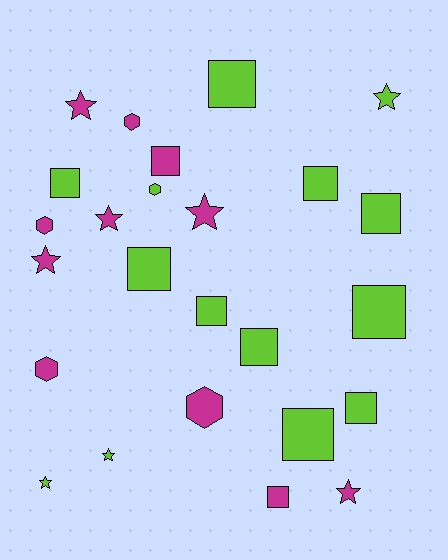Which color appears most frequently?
Lime, with 14 objects.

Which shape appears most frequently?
Square, with 12 objects.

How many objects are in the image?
There are 25 objects.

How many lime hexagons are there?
There is 1 lime hexagon.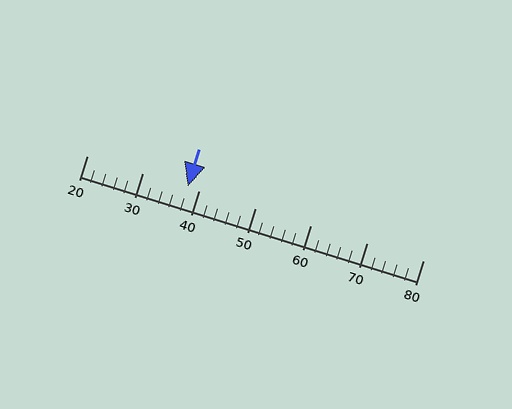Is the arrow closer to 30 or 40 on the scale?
The arrow is closer to 40.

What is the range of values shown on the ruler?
The ruler shows values from 20 to 80.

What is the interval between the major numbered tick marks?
The major tick marks are spaced 10 units apart.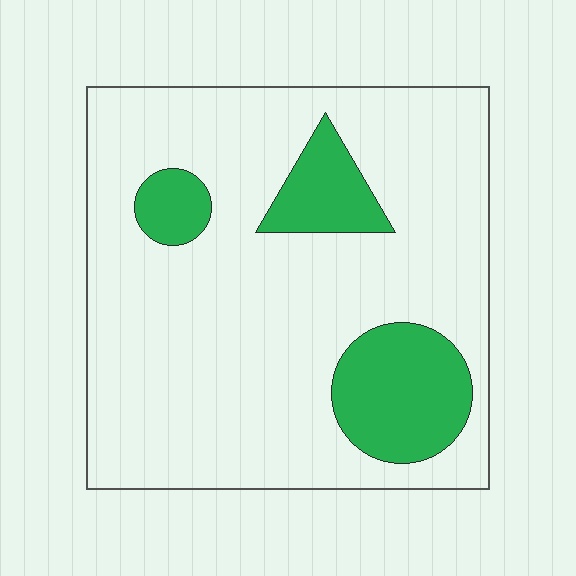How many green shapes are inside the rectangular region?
3.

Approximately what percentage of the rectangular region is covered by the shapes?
Approximately 20%.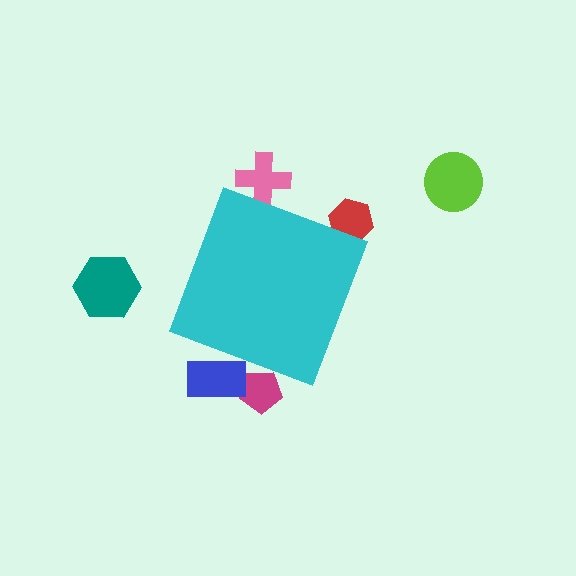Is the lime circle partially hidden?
No, the lime circle is fully visible.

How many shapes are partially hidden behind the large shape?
4 shapes are partially hidden.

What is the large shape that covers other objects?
A cyan diamond.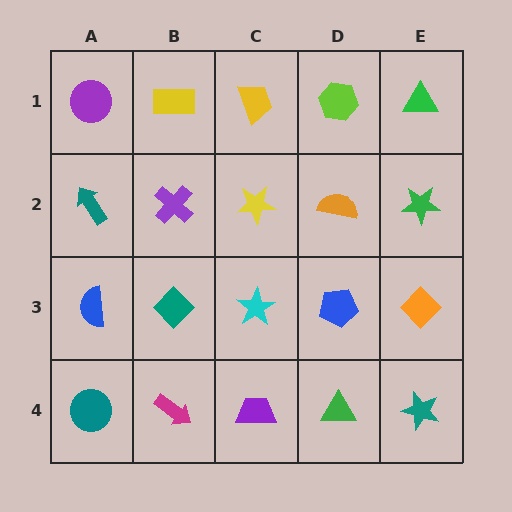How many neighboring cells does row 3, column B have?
4.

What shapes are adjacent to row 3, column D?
An orange semicircle (row 2, column D), a green triangle (row 4, column D), a cyan star (row 3, column C), an orange diamond (row 3, column E).